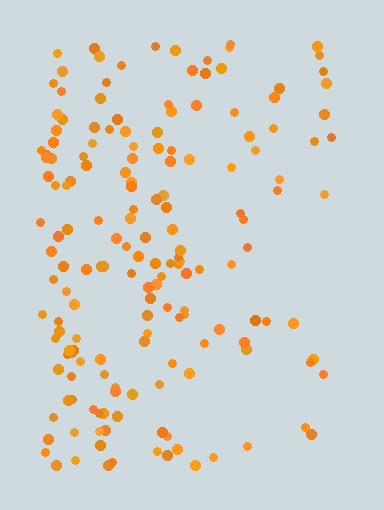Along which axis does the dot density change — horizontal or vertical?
Horizontal.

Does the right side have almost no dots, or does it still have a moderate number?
Still a moderate number, just noticeably fewer than the left.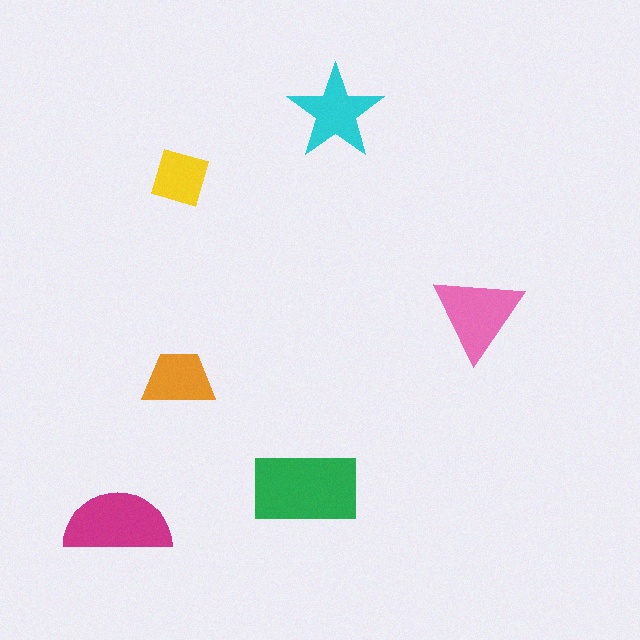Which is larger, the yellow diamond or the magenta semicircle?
The magenta semicircle.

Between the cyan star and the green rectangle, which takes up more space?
The green rectangle.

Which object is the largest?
The green rectangle.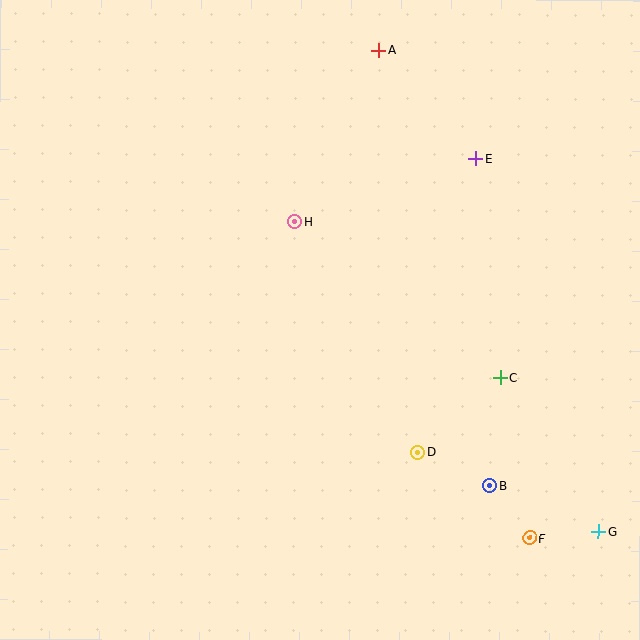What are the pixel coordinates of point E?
Point E is at (476, 159).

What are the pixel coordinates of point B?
Point B is at (489, 486).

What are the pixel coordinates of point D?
Point D is at (417, 452).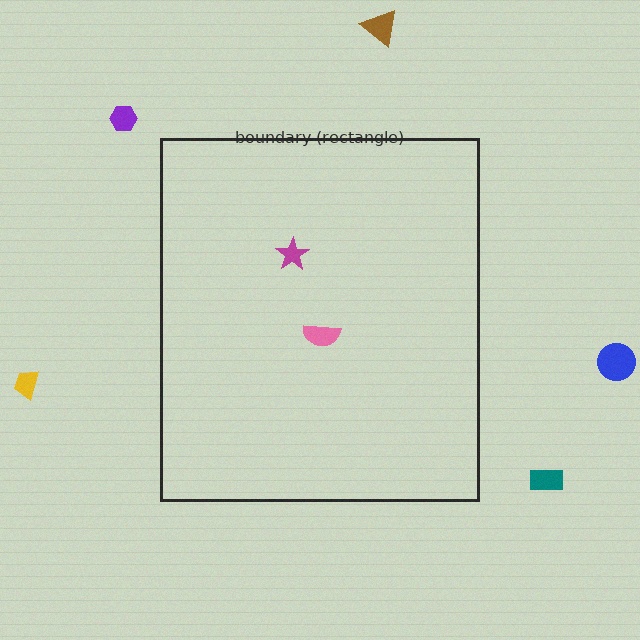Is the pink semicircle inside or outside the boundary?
Inside.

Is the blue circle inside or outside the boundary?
Outside.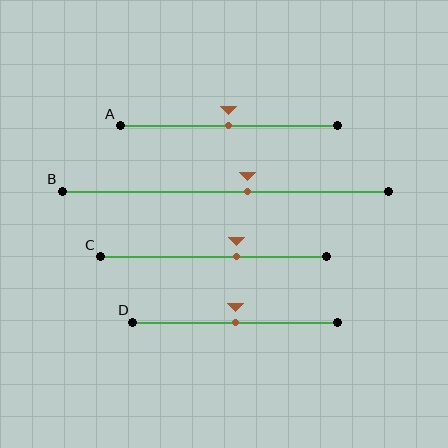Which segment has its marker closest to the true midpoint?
Segment A has its marker closest to the true midpoint.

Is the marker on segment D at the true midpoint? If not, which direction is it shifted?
Yes, the marker on segment D is at the true midpoint.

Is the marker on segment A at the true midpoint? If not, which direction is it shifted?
Yes, the marker on segment A is at the true midpoint.